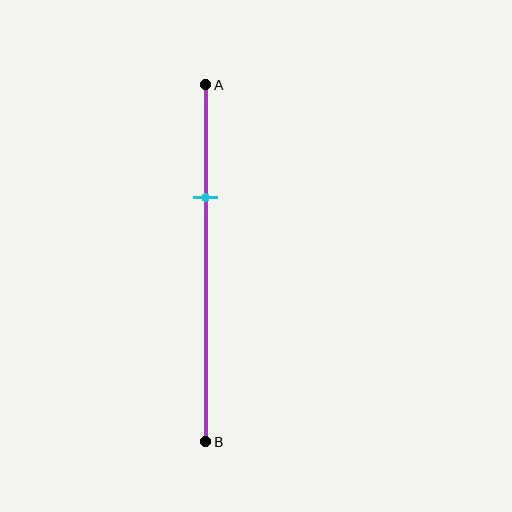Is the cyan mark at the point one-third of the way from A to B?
Yes, the mark is approximately at the one-third point.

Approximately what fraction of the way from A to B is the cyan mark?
The cyan mark is approximately 30% of the way from A to B.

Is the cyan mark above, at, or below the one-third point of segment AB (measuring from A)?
The cyan mark is approximately at the one-third point of segment AB.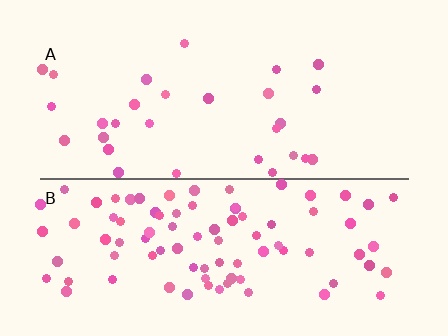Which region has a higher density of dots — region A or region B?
B (the bottom).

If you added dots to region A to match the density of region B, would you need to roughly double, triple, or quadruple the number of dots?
Approximately triple.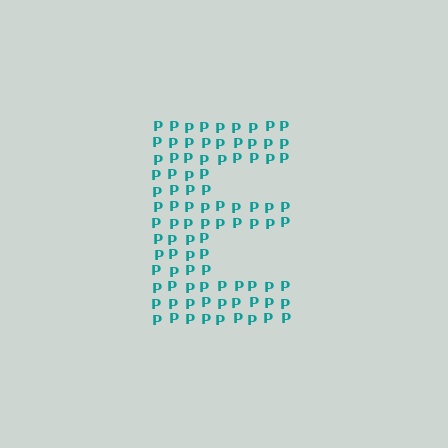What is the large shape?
The large shape is the letter E.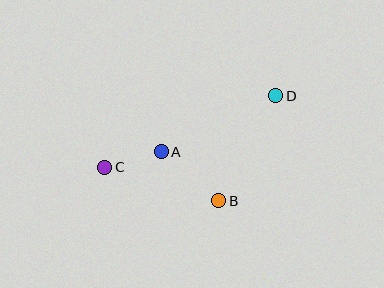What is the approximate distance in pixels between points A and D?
The distance between A and D is approximately 128 pixels.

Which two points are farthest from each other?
Points C and D are farthest from each other.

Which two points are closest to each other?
Points A and C are closest to each other.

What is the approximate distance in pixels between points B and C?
The distance between B and C is approximately 119 pixels.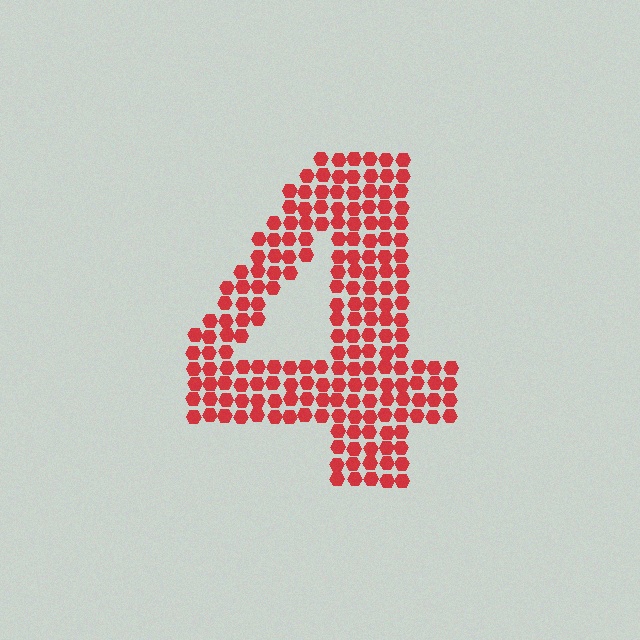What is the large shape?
The large shape is the digit 4.